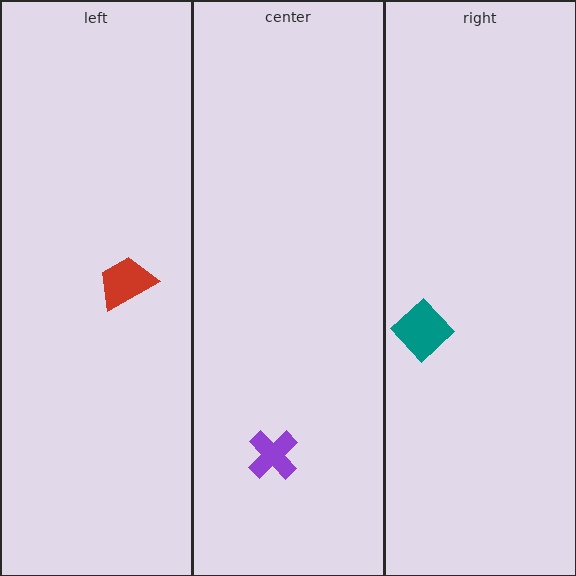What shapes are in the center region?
The purple cross.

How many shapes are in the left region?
1.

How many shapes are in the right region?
1.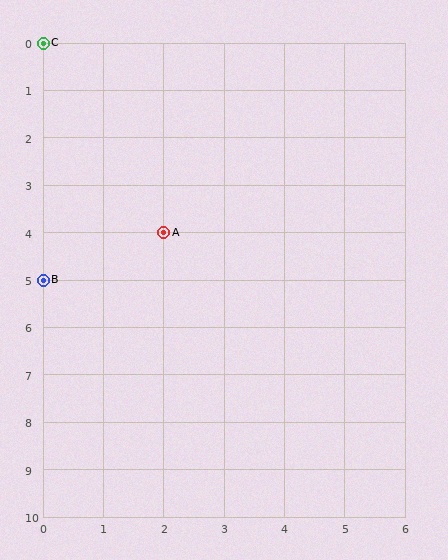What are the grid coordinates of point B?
Point B is at grid coordinates (0, 5).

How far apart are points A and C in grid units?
Points A and C are 2 columns and 4 rows apart (about 4.5 grid units diagonally).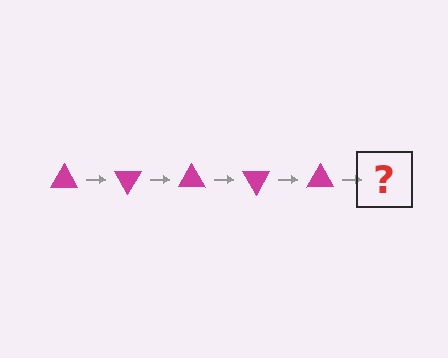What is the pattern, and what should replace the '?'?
The pattern is that the triangle rotates 60 degrees each step. The '?' should be a magenta triangle rotated 300 degrees.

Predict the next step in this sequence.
The next step is a magenta triangle rotated 300 degrees.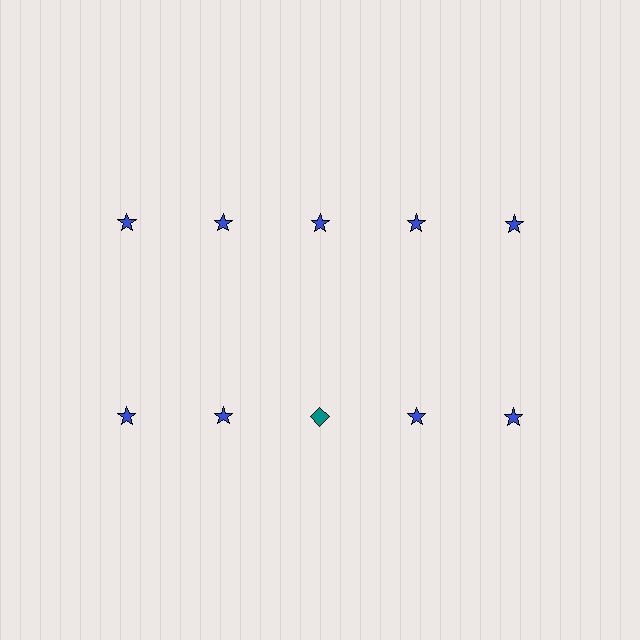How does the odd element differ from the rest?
It differs in both color (teal instead of blue) and shape (diamond instead of star).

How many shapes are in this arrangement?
There are 10 shapes arranged in a grid pattern.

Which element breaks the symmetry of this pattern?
The teal diamond in the second row, center column breaks the symmetry. All other shapes are blue stars.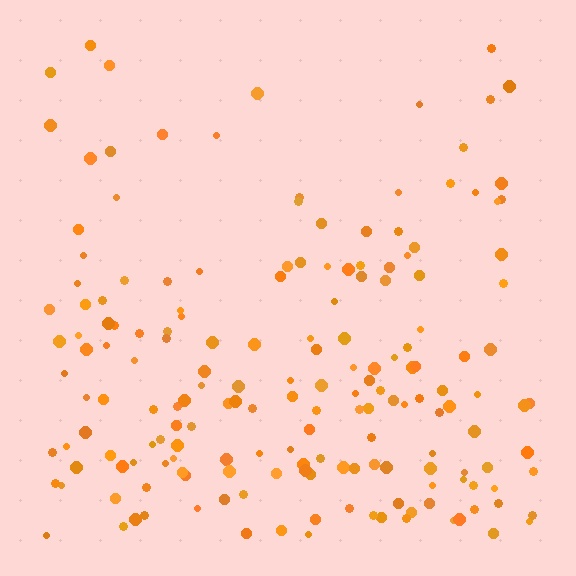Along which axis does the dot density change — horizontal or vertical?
Vertical.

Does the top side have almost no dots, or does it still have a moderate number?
Still a moderate number, just noticeably fewer than the bottom.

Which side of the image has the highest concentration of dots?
The bottom.